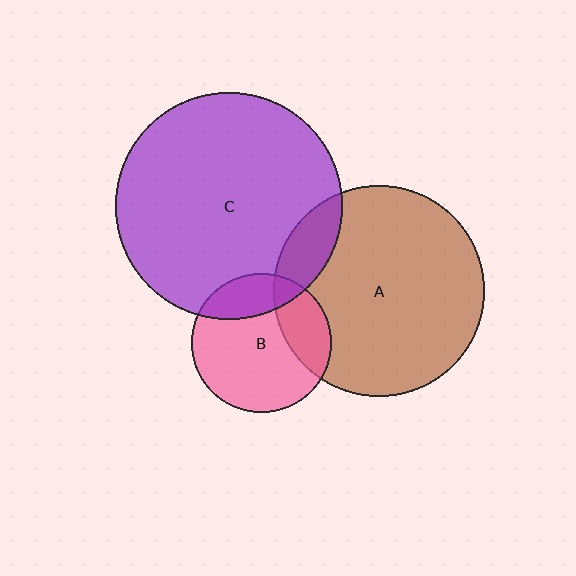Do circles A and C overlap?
Yes.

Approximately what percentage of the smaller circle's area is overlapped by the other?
Approximately 10%.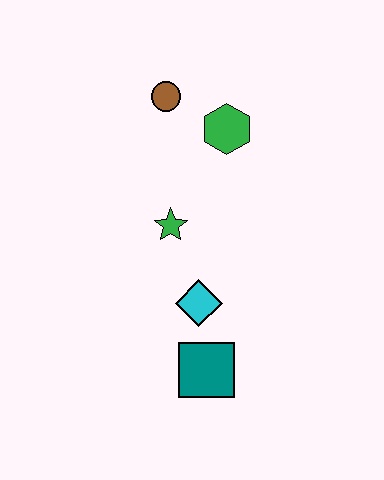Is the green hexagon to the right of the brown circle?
Yes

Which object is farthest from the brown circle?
The teal square is farthest from the brown circle.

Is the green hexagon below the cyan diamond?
No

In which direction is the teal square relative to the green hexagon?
The teal square is below the green hexagon.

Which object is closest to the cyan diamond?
The teal square is closest to the cyan diamond.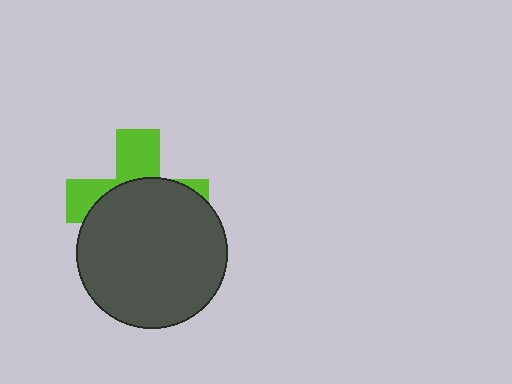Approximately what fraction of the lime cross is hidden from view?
Roughly 62% of the lime cross is hidden behind the dark gray circle.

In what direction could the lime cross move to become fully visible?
The lime cross could move up. That would shift it out from behind the dark gray circle entirely.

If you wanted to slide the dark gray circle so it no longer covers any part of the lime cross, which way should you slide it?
Slide it down — that is the most direct way to separate the two shapes.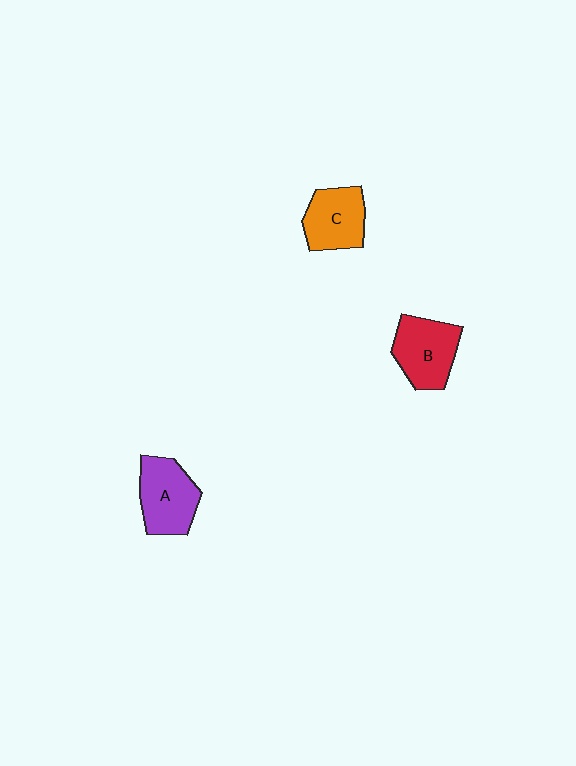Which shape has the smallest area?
Shape C (orange).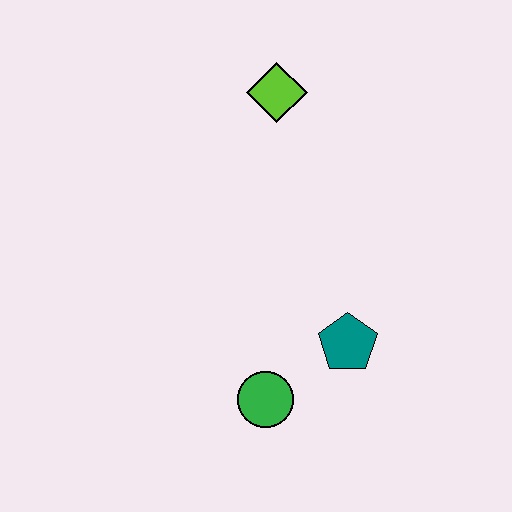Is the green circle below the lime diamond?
Yes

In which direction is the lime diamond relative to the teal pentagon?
The lime diamond is above the teal pentagon.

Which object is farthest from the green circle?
The lime diamond is farthest from the green circle.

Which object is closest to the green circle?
The teal pentagon is closest to the green circle.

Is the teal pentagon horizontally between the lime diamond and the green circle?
No